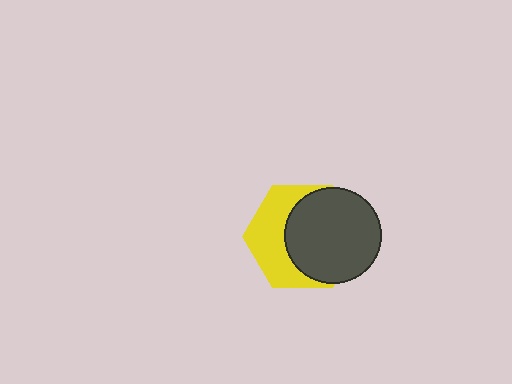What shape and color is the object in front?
The object in front is a dark gray circle.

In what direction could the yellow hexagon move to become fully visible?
The yellow hexagon could move left. That would shift it out from behind the dark gray circle entirely.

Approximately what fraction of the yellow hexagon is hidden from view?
Roughly 56% of the yellow hexagon is hidden behind the dark gray circle.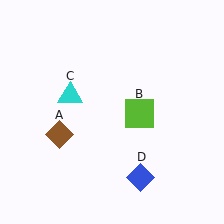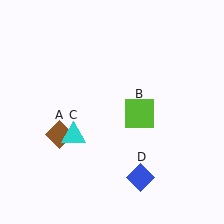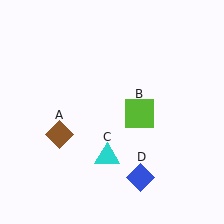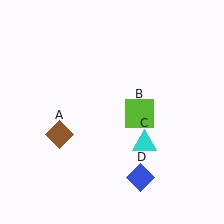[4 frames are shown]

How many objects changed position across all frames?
1 object changed position: cyan triangle (object C).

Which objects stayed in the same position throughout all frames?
Brown diamond (object A) and lime square (object B) and blue diamond (object D) remained stationary.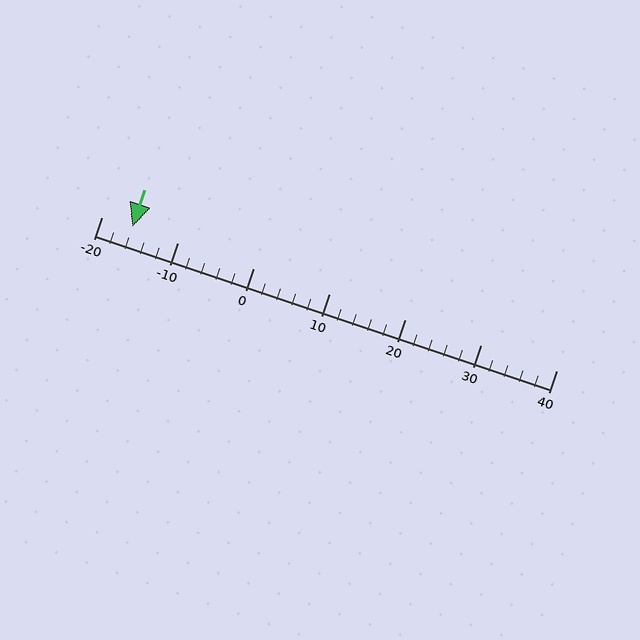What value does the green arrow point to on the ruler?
The green arrow points to approximately -16.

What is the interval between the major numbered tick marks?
The major tick marks are spaced 10 units apart.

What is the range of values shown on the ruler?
The ruler shows values from -20 to 40.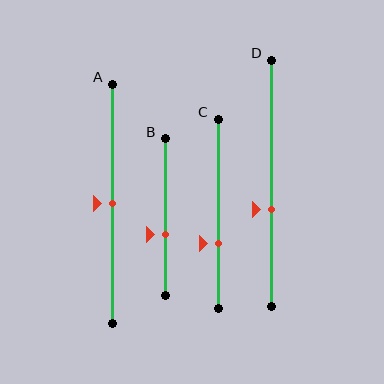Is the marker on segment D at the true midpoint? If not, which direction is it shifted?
No, the marker on segment D is shifted downward by about 11% of the segment length.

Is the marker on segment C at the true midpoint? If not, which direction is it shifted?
No, the marker on segment C is shifted downward by about 16% of the segment length.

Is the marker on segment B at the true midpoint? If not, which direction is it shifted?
No, the marker on segment B is shifted downward by about 11% of the segment length.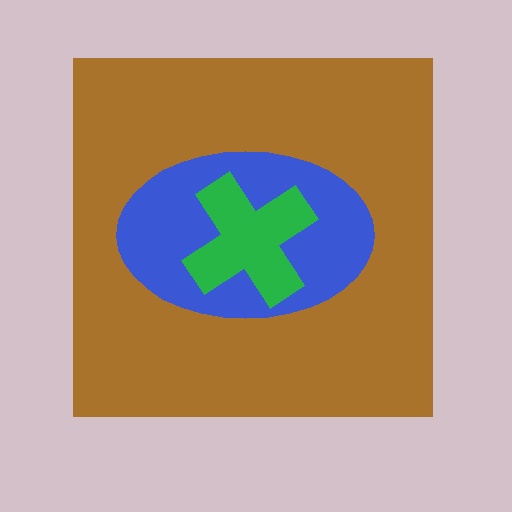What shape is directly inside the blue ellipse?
The green cross.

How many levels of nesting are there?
3.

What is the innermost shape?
The green cross.